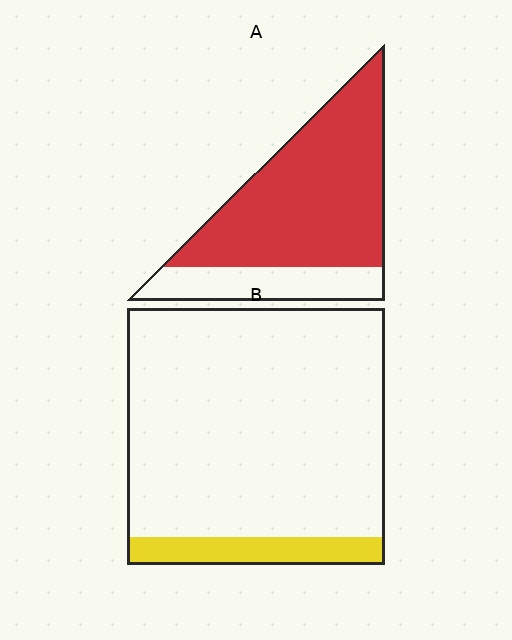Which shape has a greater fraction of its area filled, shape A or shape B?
Shape A.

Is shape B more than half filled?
No.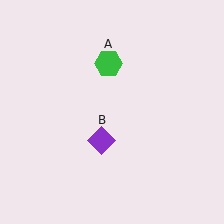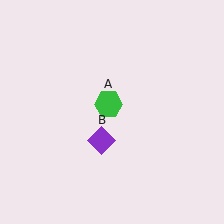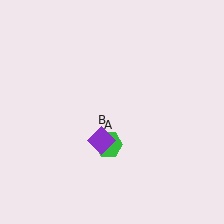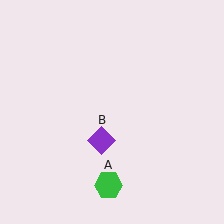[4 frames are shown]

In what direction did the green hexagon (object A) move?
The green hexagon (object A) moved down.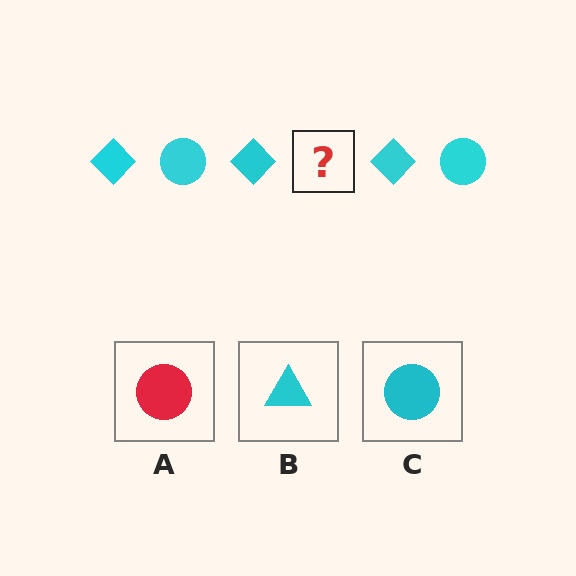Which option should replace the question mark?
Option C.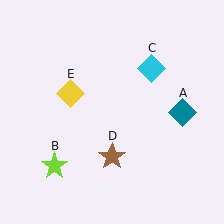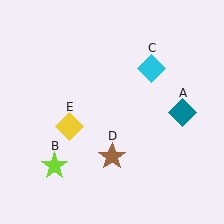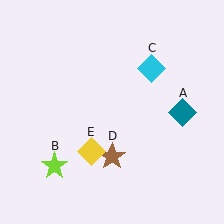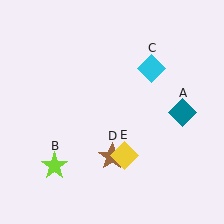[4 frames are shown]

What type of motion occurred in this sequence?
The yellow diamond (object E) rotated counterclockwise around the center of the scene.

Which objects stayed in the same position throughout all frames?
Teal diamond (object A) and lime star (object B) and cyan diamond (object C) and brown star (object D) remained stationary.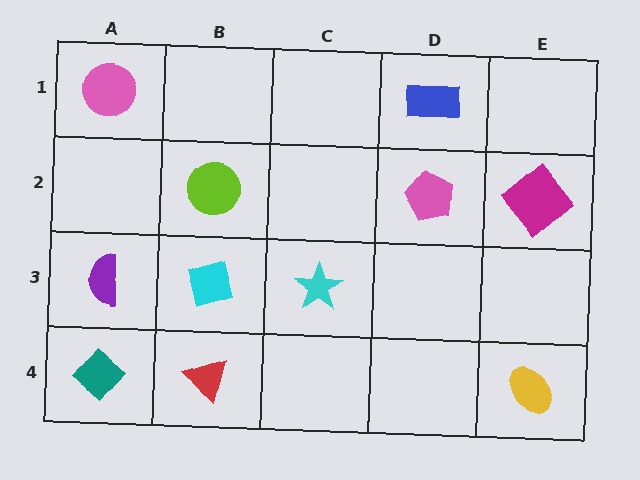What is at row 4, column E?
A yellow ellipse.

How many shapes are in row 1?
2 shapes.